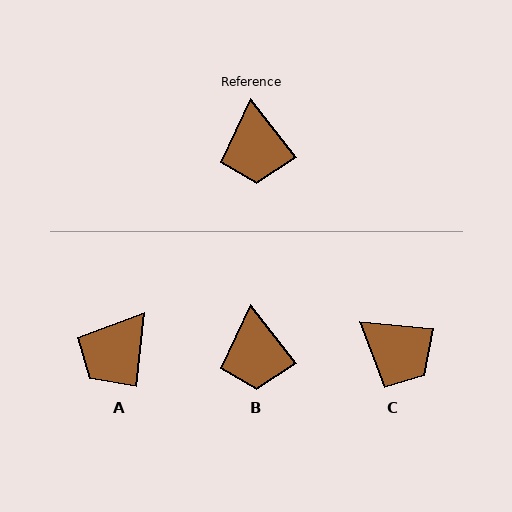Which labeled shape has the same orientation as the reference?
B.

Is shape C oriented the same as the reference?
No, it is off by about 47 degrees.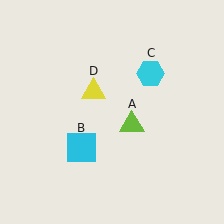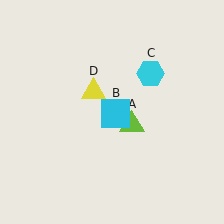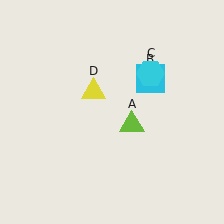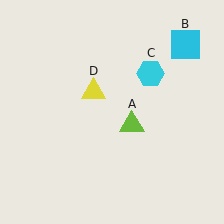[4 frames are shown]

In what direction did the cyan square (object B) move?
The cyan square (object B) moved up and to the right.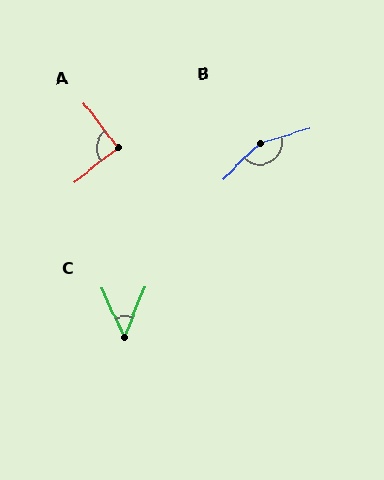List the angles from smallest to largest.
C (46°), A (91°), B (152°).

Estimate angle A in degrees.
Approximately 91 degrees.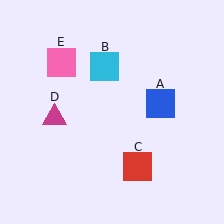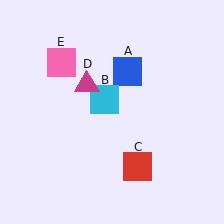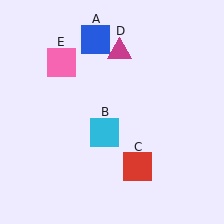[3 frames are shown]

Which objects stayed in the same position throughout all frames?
Red square (object C) and pink square (object E) remained stationary.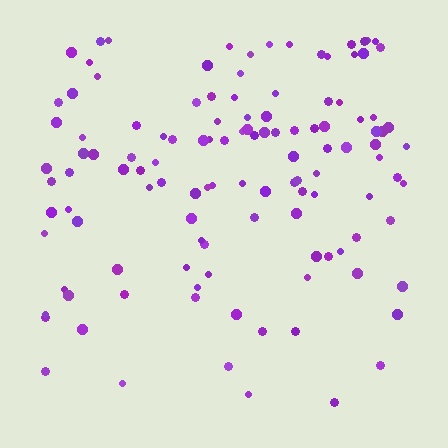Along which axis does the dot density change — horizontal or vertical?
Vertical.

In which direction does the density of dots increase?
From bottom to top, with the top side densest.